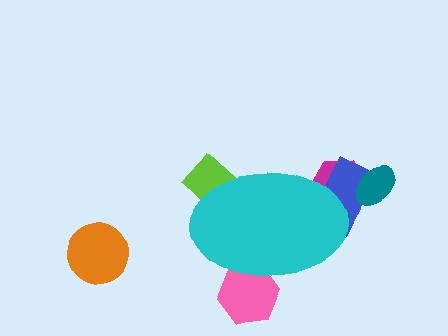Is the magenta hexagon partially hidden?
Yes, the magenta hexagon is partially hidden behind the cyan ellipse.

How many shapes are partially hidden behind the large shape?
4 shapes are partially hidden.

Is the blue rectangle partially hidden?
Yes, the blue rectangle is partially hidden behind the cyan ellipse.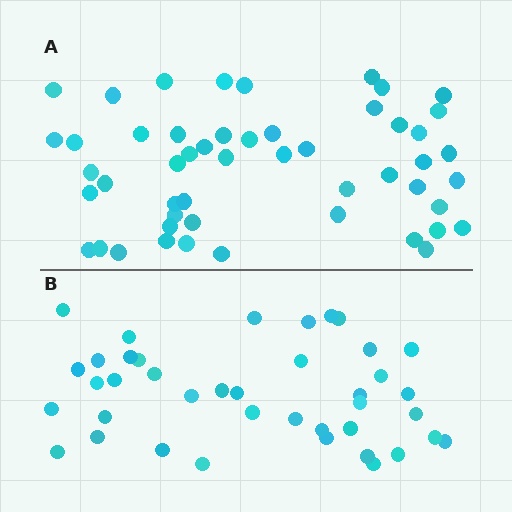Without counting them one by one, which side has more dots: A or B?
Region A (the top region) has more dots.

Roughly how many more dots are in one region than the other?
Region A has roughly 12 or so more dots than region B.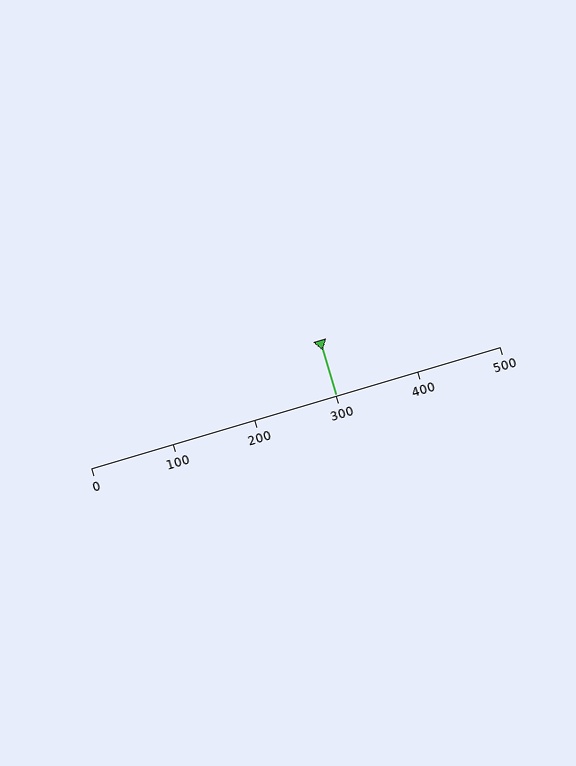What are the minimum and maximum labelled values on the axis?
The axis runs from 0 to 500.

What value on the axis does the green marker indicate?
The marker indicates approximately 300.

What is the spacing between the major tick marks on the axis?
The major ticks are spaced 100 apart.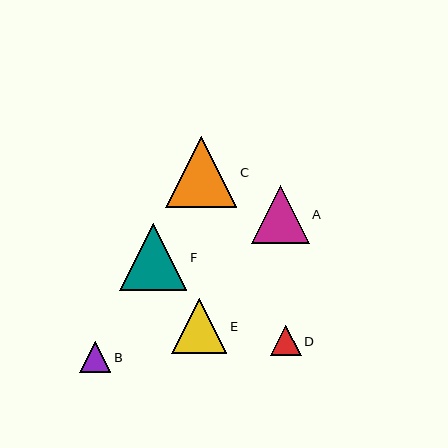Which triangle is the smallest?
Triangle B is the smallest with a size of approximately 31 pixels.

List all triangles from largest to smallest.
From largest to smallest: C, F, A, E, D, B.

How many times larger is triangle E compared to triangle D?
Triangle E is approximately 1.8 times the size of triangle D.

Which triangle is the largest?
Triangle C is the largest with a size of approximately 71 pixels.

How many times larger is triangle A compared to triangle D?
Triangle A is approximately 1.9 times the size of triangle D.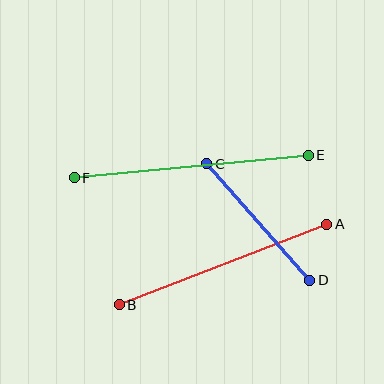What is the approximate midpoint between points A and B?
The midpoint is at approximately (223, 265) pixels.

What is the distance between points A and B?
The distance is approximately 222 pixels.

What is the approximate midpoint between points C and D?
The midpoint is at approximately (258, 222) pixels.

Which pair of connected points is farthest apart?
Points E and F are farthest apart.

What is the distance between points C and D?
The distance is approximately 155 pixels.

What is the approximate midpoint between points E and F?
The midpoint is at approximately (191, 167) pixels.